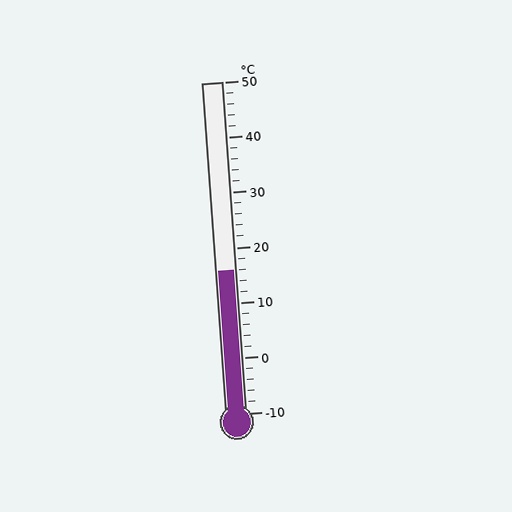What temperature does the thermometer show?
The thermometer shows approximately 16°C.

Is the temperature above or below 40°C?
The temperature is below 40°C.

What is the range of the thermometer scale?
The thermometer scale ranges from -10°C to 50°C.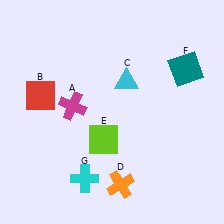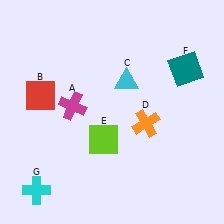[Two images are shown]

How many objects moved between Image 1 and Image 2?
2 objects moved between the two images.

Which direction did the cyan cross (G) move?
The cyan cross (G) moved left.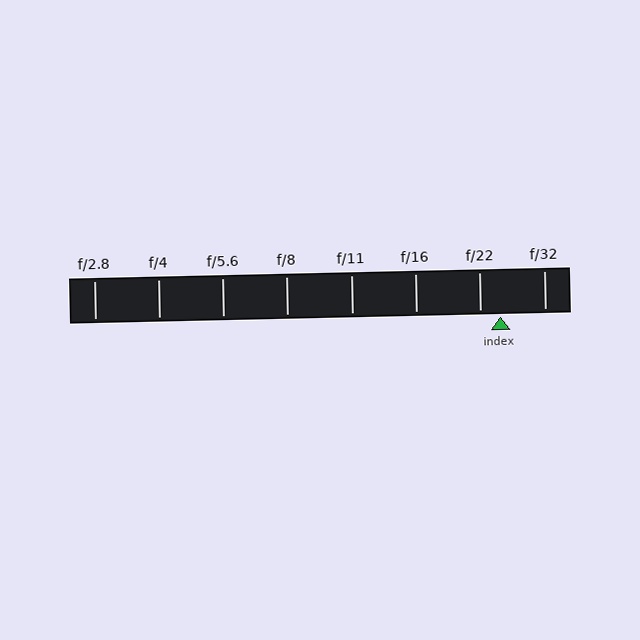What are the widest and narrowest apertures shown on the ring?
The widest aperture shown is f/2.8 and the narrowest is f/32.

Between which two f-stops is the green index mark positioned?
The index mark is between f/22 and f/32.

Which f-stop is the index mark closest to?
The index mark is closest to f/22.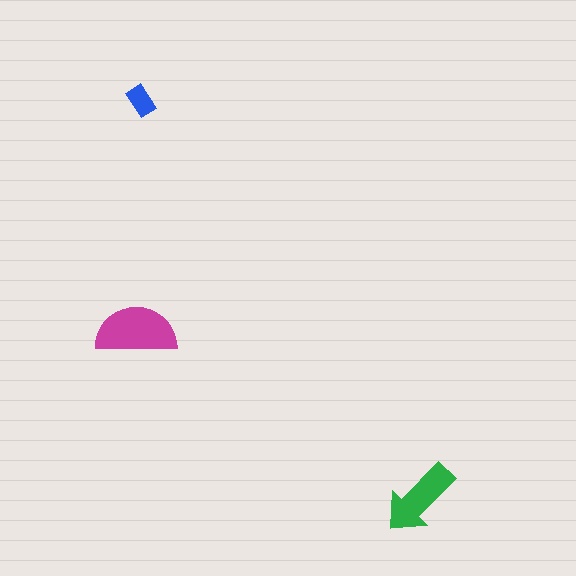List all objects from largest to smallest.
The magenta semicircle, the green arrow, the blue rectangle.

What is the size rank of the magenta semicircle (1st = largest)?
1st.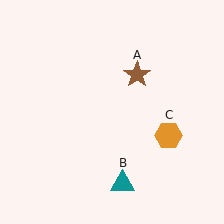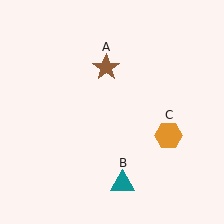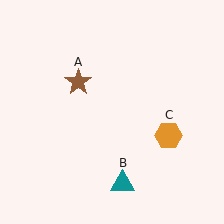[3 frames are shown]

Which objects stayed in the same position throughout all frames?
Teal triangle (object B) and orange hexagon (object C) remained stationary.